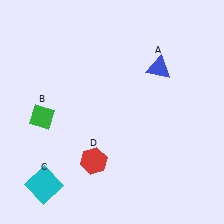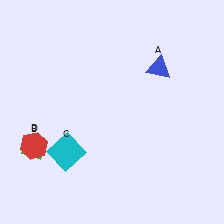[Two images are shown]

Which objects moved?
The objects that moved are: the green diamond (B), the cyan square (C), the red hexagon (D).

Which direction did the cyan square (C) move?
The cyan square (C) moved up.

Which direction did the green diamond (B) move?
The green diamond (B) moved down.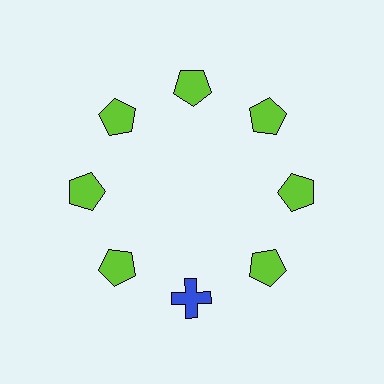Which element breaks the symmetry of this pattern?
The blue cross at roughly the 6 o'clock position breaks the symmetry. All other shapes are lime pentagons.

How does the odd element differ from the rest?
It differs in both color (blue instead of lime) and shape (cross instead of pentagon).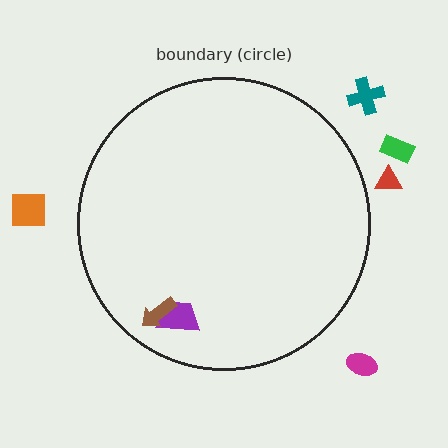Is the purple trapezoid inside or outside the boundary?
Inside.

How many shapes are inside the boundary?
2 inside, 5 outside.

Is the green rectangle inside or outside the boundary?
Outside.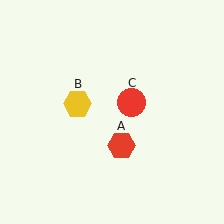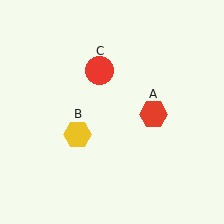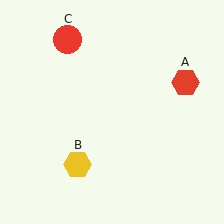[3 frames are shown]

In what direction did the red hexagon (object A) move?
The red hexagon (object A) moved up and to the right.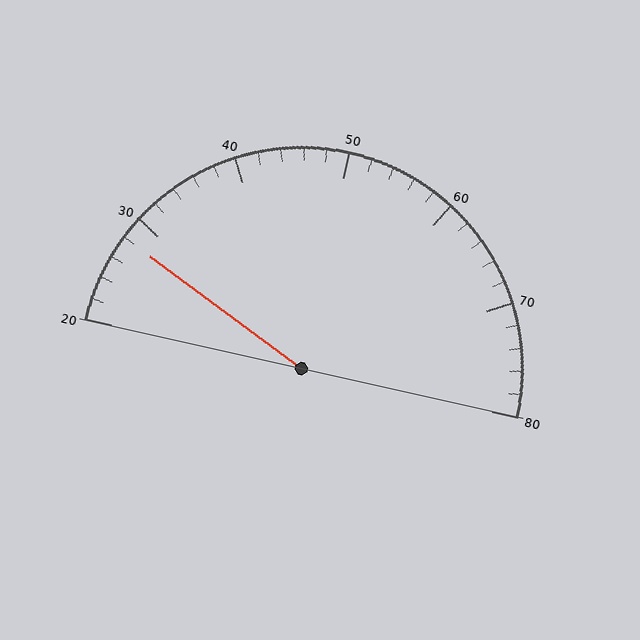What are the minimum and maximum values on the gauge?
The gauge ranges from 20 to 80.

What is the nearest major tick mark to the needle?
The nearest major tick mark is 30.